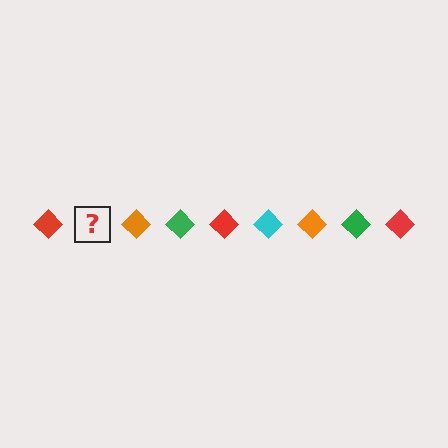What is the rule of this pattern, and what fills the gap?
The rule is that the pattern cycles through red, cyan, orange, green diamonds. The gap should be filled with a cyan diamond.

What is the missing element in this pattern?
The missing element is a cyan diamond.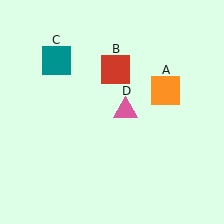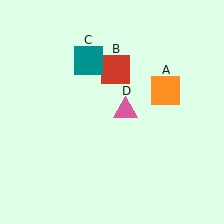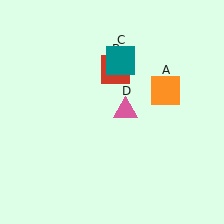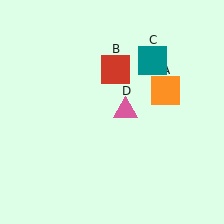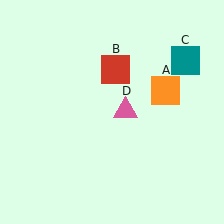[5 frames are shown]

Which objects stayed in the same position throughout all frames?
Orange square (object A) and red square (object B) and pink triangle (object D) remained stationary.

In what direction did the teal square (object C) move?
The teal square (object C) moved right.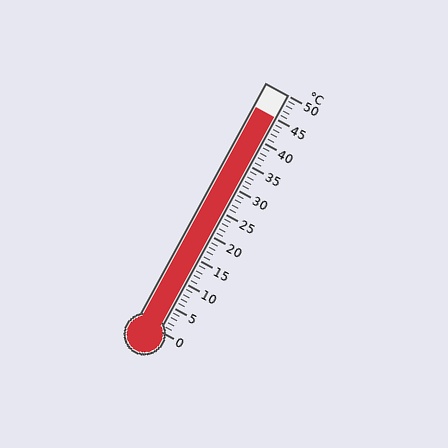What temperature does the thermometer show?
The thermometer shows approximately 45°C.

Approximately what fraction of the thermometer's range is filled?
The thermometer is filled to approximately 90% of its range.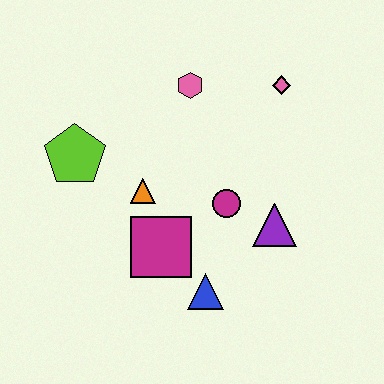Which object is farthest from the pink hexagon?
The blue triangle is farthest from the pink hexagon.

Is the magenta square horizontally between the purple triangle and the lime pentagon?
Yes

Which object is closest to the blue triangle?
The magenta square is closest to the blue triangle.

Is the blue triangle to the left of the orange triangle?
No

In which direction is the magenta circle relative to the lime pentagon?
The magenta circle is to the right of the lime pentagon.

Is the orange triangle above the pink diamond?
No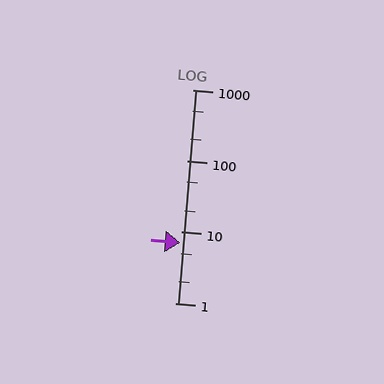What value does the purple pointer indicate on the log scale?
The pointer indicates approximately 7.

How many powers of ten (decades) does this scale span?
The scale spans 3 decades, from 1 to 1000.